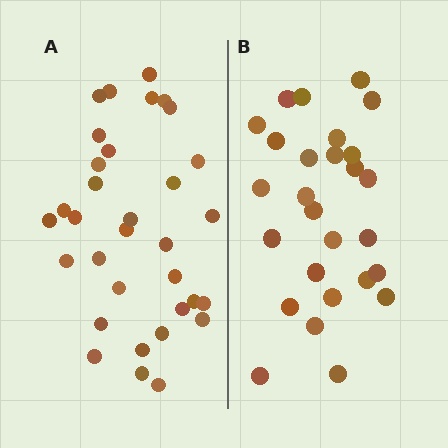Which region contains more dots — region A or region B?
Region A (the left region) has more dots.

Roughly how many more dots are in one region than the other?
Region A has about 6 more dots than region B.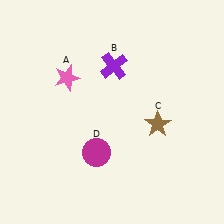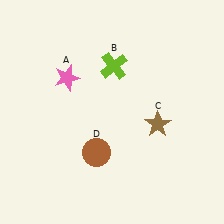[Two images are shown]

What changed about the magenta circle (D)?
In Image 1, D is magenta. In Image 2, it changed to brown.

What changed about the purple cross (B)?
In Image 1, B is purple. In Image 2, it changed to lime.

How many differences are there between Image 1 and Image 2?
There are 2 differences between the two images.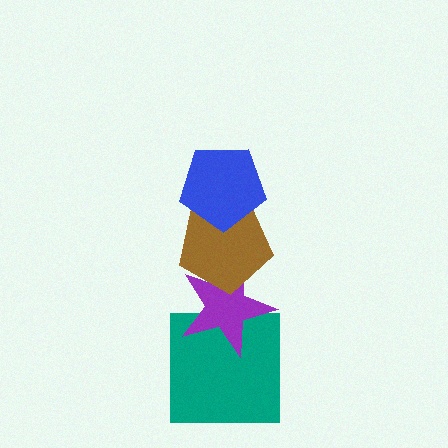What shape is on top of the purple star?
The brown pentagon is on top of the purple star.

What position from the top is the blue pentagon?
The blue pentagon is 1st from the top.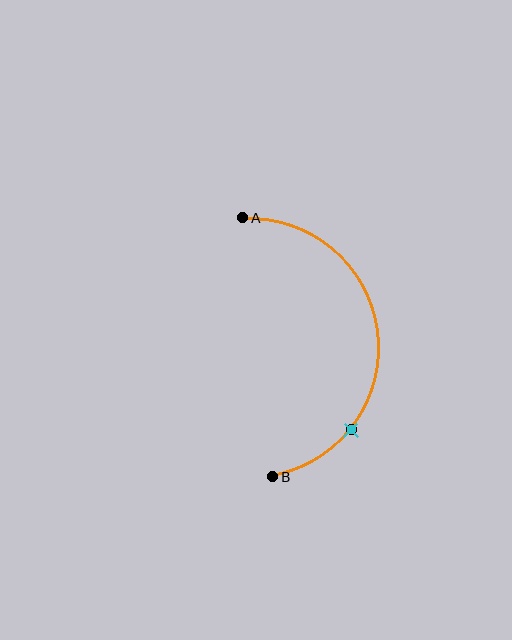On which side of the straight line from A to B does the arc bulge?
The arc bulges to the right of the straight line connecting A and B.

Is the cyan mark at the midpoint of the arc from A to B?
No. The cyan mark lies on the arc but is closer to endpoint B. The arc midpoint would be at the point on the curve equidistant along the arc from both A and B.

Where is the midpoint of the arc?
The arc midpoint is the point on the curve farthest from the straight line joining A and B. It sits to the right of that line.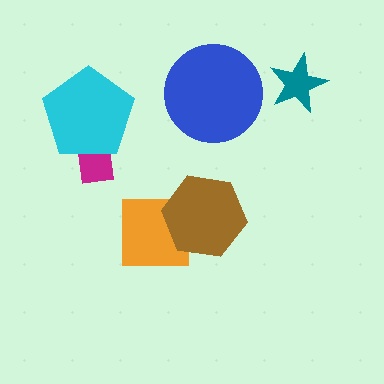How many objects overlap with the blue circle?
0 objects overlap with the blue circle.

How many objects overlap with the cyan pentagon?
1 object overlaps with the cyan pentagon.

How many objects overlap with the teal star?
0 objects overlap with the teal star.